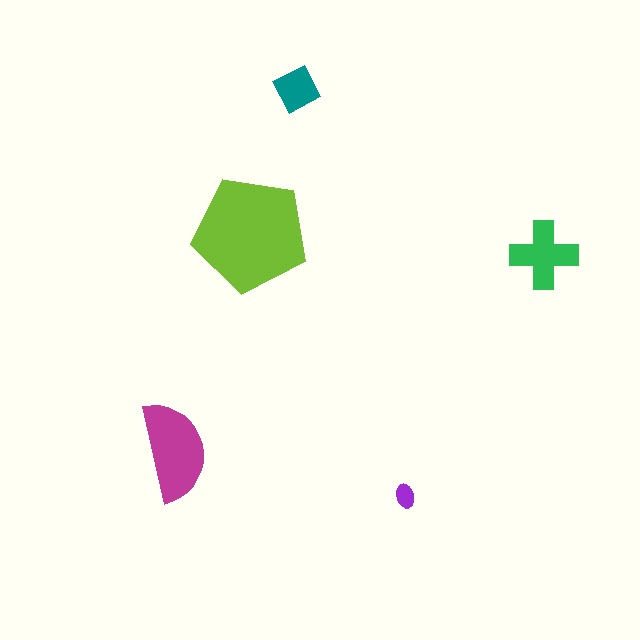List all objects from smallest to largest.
The purple ellipse, the teal diamond, the green cross, the magenta semicircle, the lime pentagon.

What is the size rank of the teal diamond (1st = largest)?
4th.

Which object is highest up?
The teal diamond is topmost.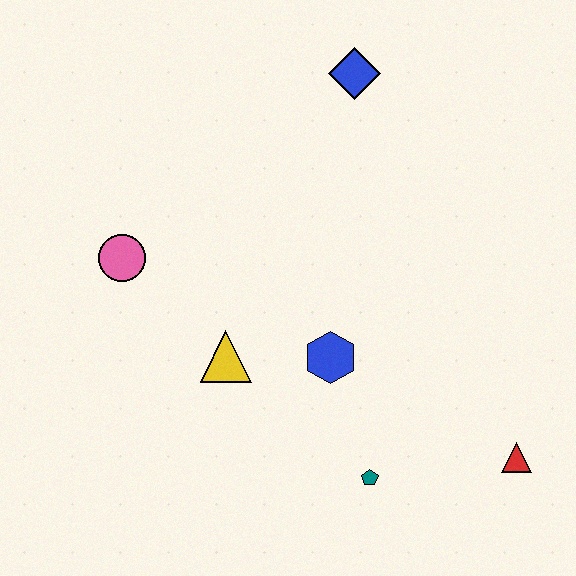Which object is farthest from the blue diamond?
The red triangle is farthest from the blue diamond.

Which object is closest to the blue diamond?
The blue hexagon is closest to the blue diamond.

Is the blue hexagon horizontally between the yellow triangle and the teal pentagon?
Yes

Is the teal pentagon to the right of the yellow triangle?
Yes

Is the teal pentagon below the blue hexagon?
Yes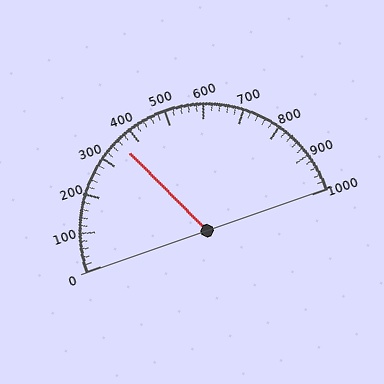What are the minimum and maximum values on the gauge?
The gauge ranges from 0 to 1000.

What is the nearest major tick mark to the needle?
The nearest major tick mark is 400.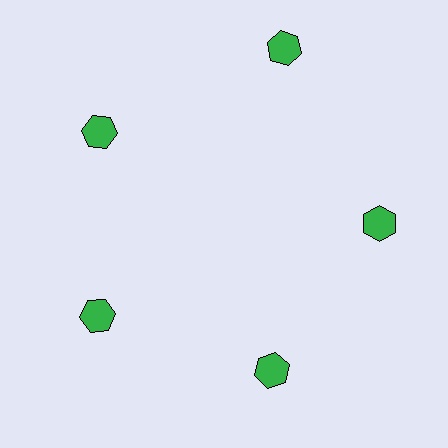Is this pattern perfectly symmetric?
No. The 5 green hexagons are arranged in a ring, but one element near the 1 o'clock position is pushed outward from the center, breaking the 5-fold rotational symmetry.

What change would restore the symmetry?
The symmetry would be restored by moving it inward, back onto the ring so that all 5 hexagons sit at equal angles and equal distance from the center.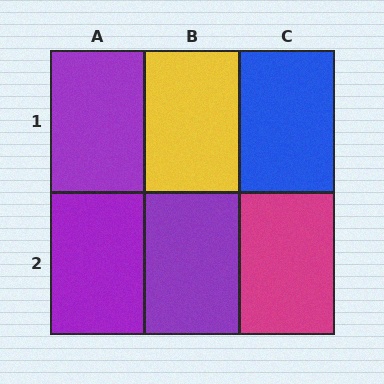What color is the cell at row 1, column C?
Blue.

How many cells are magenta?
1 cell is magenta.